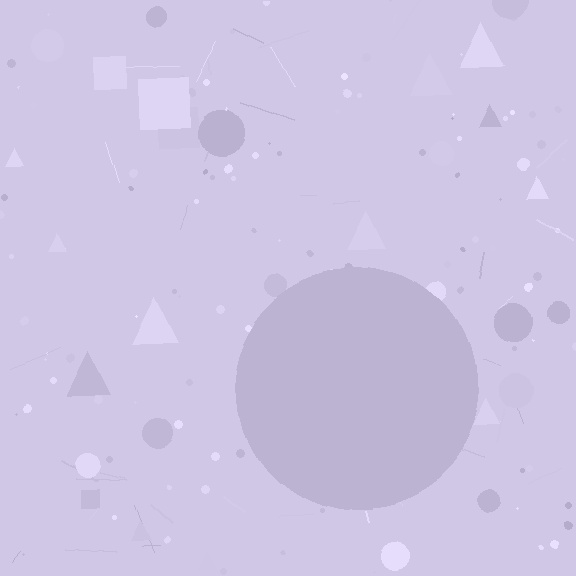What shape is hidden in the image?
A circle is hidden in the image.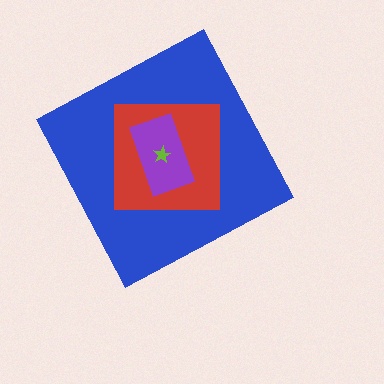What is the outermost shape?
The blue diamond.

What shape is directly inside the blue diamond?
The red square.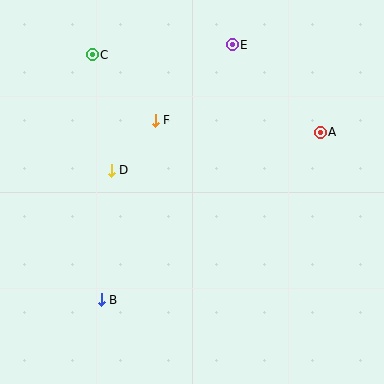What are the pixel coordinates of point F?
Point F is at (155, 120).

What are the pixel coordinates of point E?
Point E is at (232, 45).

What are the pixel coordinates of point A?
Point A is at (320, 133).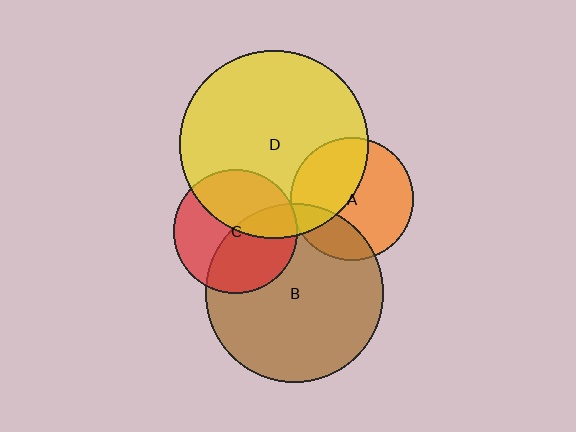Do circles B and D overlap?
Yes.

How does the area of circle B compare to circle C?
Approximately 2.1 times.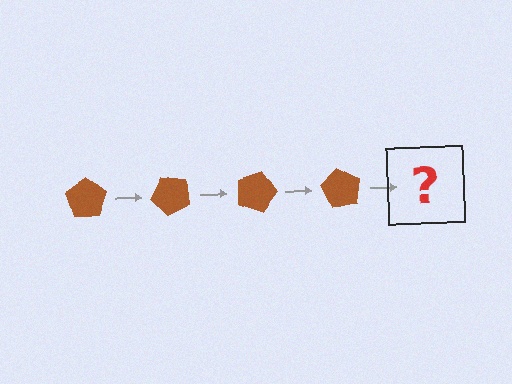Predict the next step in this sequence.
The next step is a brown pentagon rotated 180 degrees.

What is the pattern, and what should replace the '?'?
The pattern is that the pentagon rotates 45 degrees each step. The '?' should be a brown pentagon rotated 180 degrees.